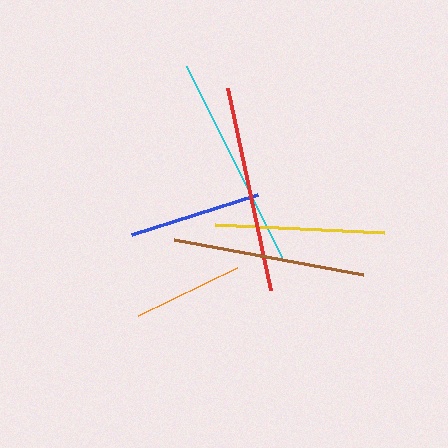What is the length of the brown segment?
The brown segment is approximately 193 pixels long.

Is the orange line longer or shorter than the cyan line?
The cyan line is longer than the orange line.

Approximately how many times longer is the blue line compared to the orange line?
The blue line is approximately 1.2 times the length of the orange line.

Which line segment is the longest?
The cyan line is the longest at approximately 214 pixels.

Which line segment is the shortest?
The orange line is the shortest at approximately 110 pixels.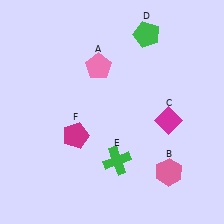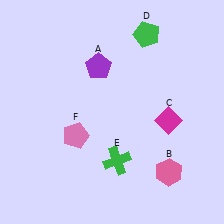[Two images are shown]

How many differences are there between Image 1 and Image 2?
There are 2 differences between the two images.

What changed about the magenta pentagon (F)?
In Image 1, F is magenta. In Image 2, it changed to pink.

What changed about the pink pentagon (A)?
In Image 1, A is pink. In Image 2, it changed to purple.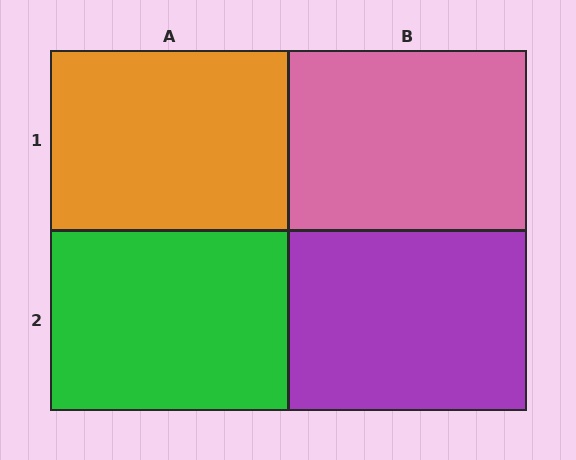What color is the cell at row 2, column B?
Purple.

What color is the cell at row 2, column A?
Green.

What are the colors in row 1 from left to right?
Orange, pink.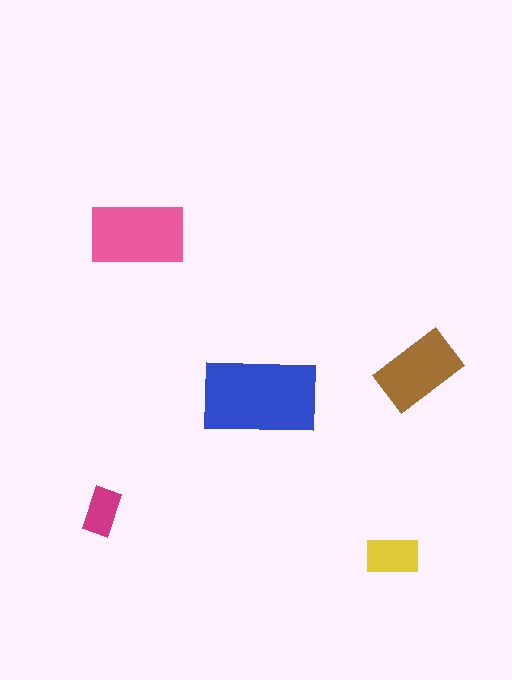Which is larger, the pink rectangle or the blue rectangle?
The blue one.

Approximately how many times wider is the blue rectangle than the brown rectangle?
About 1.5 times wider.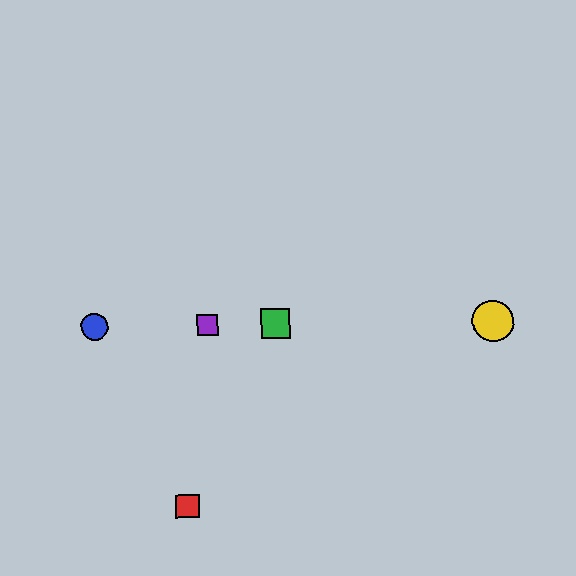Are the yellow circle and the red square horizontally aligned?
No, the yellow circle is at y≈321 and the red square is at y≈507.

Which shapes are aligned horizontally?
The blue circle, the green square, the yellow circle, the purple square are aligned horizontally.